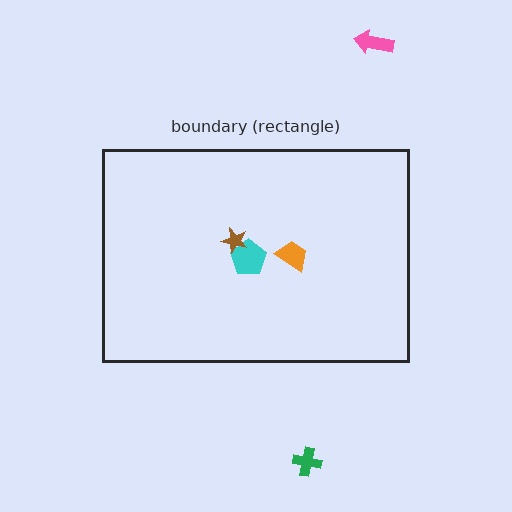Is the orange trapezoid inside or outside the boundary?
Inside.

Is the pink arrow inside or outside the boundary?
Outside.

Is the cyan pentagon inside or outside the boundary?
Inside.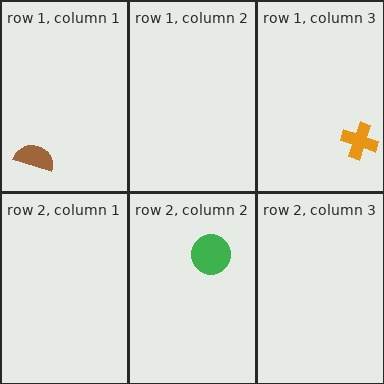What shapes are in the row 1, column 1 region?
The brown semicircle.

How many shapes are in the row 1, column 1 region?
1.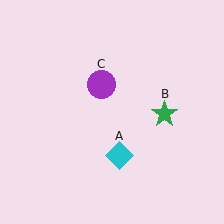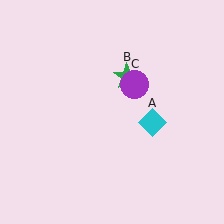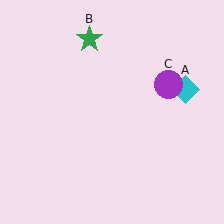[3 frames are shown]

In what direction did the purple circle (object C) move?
The purple circle (object C) moved right.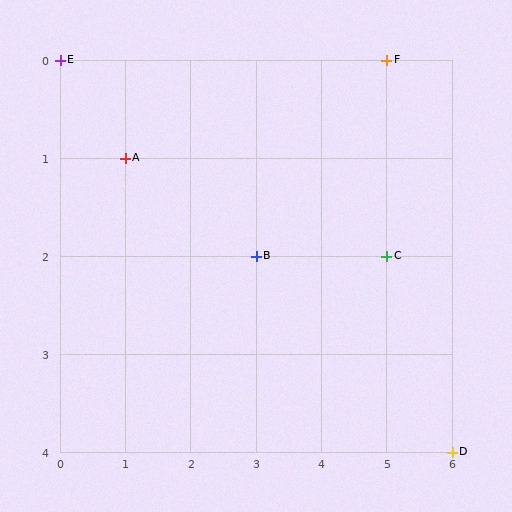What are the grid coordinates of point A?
Point A is at grid coordinates (1, 1).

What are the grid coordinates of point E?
Point E is at grid coordinates (0, 0).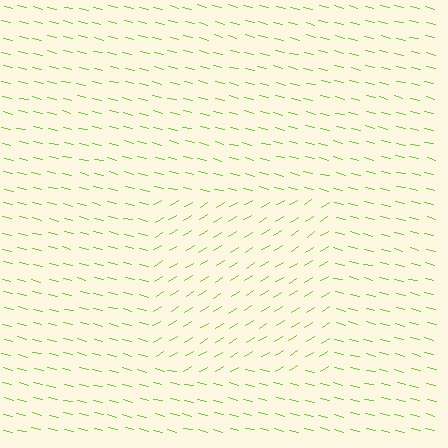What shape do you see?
I see a rectangle.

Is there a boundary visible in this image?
Yes, there is a texture boundary formed by a change in line orientation.